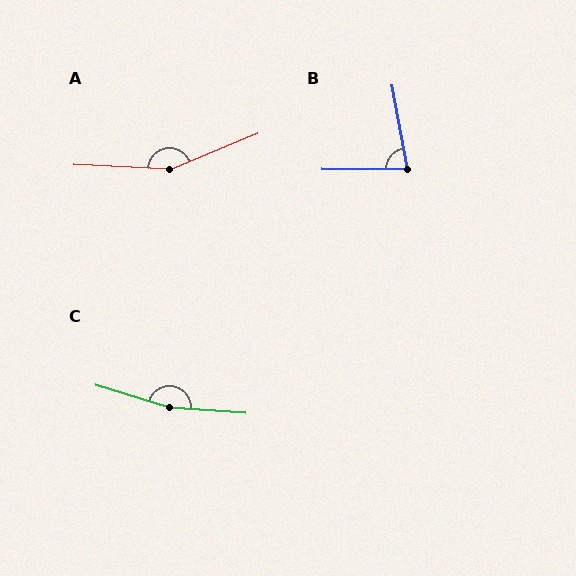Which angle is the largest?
C, at approximately 167 degrees.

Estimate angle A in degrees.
Approximately 155 degrees.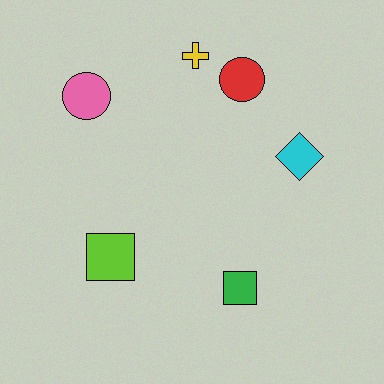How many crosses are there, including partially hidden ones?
There is 1 cross.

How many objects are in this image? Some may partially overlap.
There are 6 objects.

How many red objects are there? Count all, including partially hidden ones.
There is 1 red object.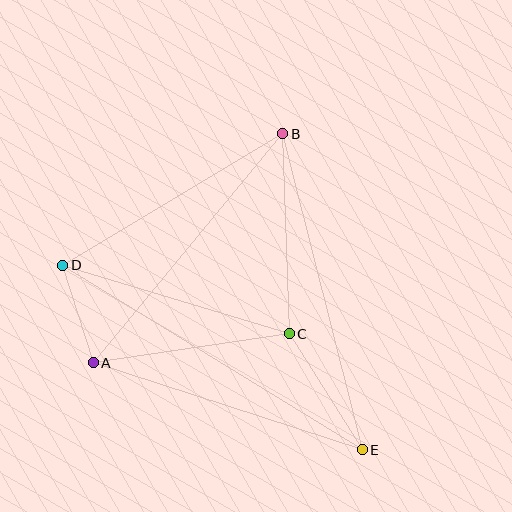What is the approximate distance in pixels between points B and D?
The distance between B and D is approximately 256 pixels.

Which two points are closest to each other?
Points A and D are closest to each other.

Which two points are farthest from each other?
Points D and E are farthest from each other.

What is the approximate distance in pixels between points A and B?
The distance between A and B is approximately 297 pixels.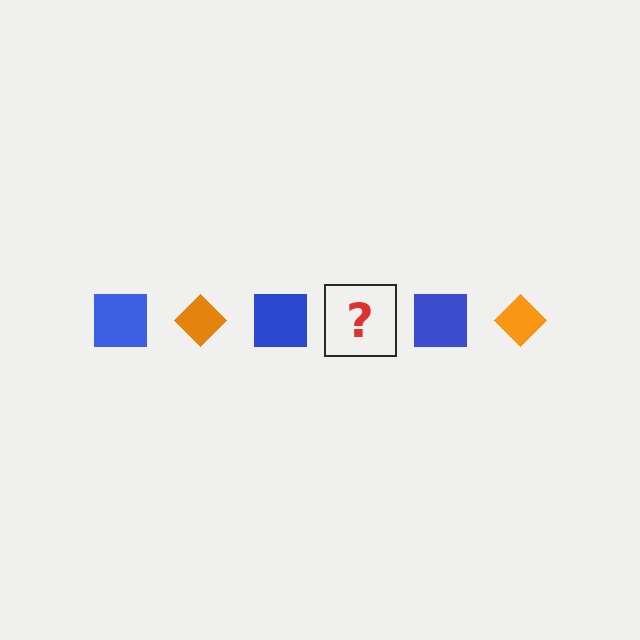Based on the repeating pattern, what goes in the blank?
The blank should be an orange diamond.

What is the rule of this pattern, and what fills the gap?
The rule is that the pattern alternates between blue square and orange diamond. The gap should be filled with an orange diamond.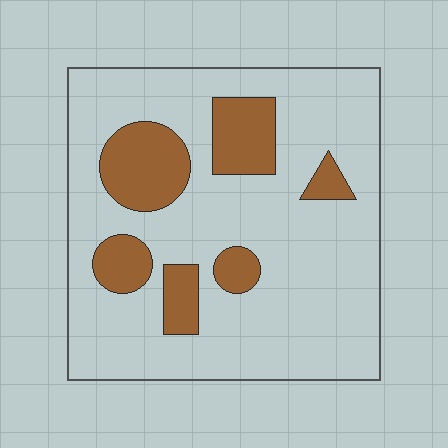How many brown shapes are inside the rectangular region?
6.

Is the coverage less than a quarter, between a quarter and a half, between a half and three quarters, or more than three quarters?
Less than a quarter.